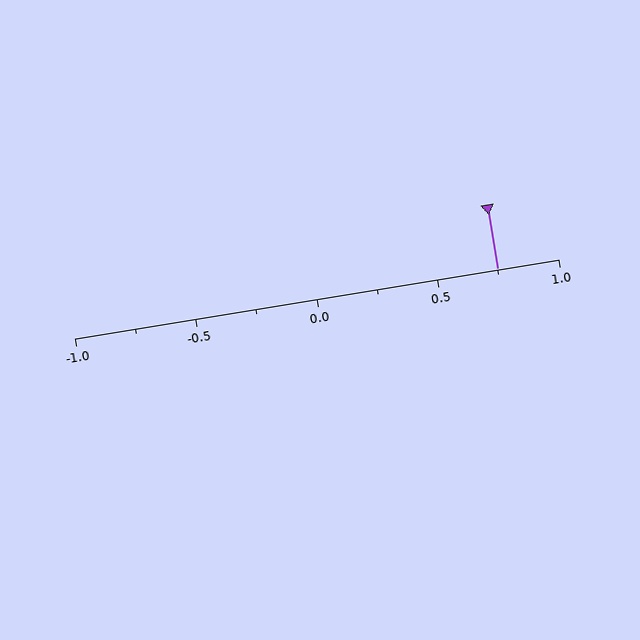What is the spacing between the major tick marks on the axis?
The major ticks are spaced 0.5 apart.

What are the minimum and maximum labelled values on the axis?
The axis runs from -1.0 to 1.0.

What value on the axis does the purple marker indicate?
The marker indicates approximately 0.75.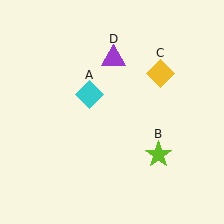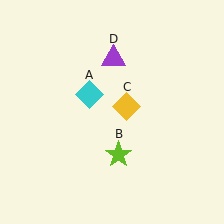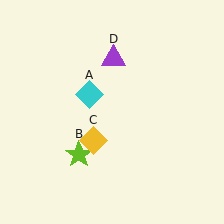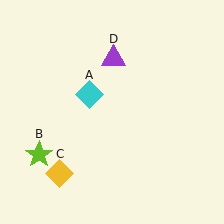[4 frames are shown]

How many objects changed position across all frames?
2 objects changed position: lime star (object B), yellow diamond (object C).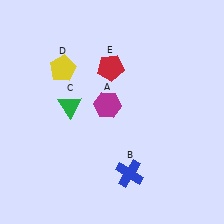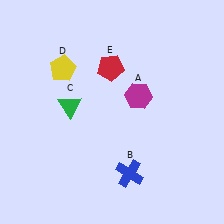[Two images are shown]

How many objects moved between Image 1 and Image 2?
1 object moved between the two images.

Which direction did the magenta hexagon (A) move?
The magenta hexagon (A) moved right.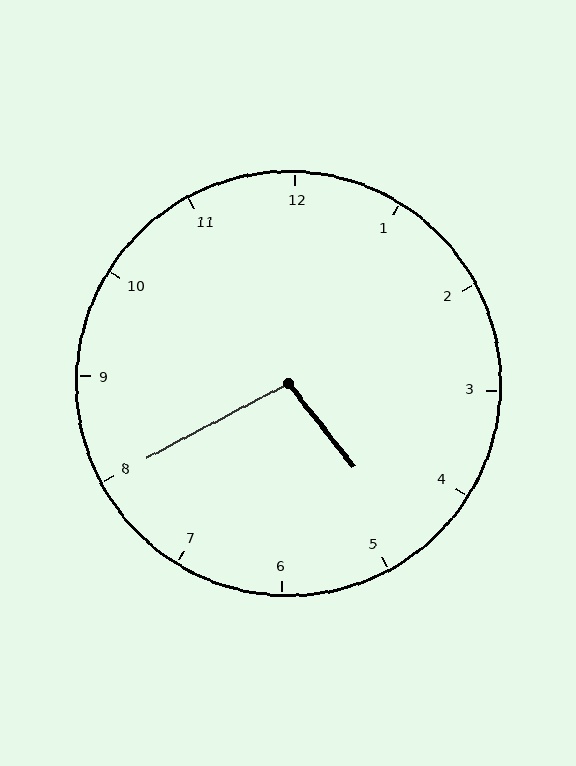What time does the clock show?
4:40.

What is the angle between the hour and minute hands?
Approximately 100 degrees.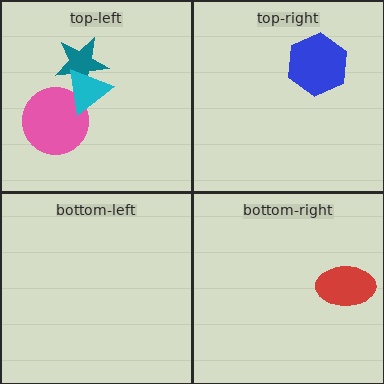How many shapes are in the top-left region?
3.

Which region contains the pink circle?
The top-left region.